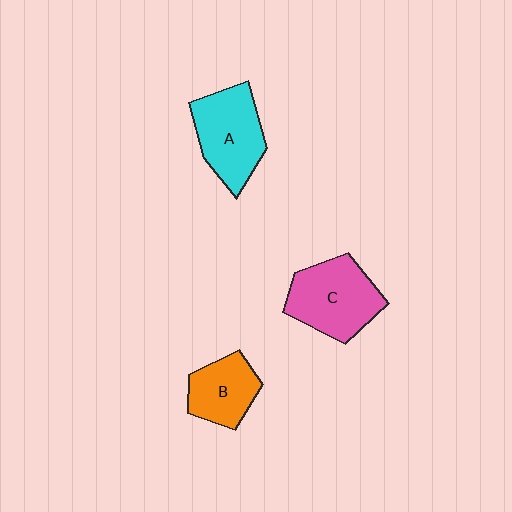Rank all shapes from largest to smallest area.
From largest to smallest: C (pink), A (cyan), B (orange).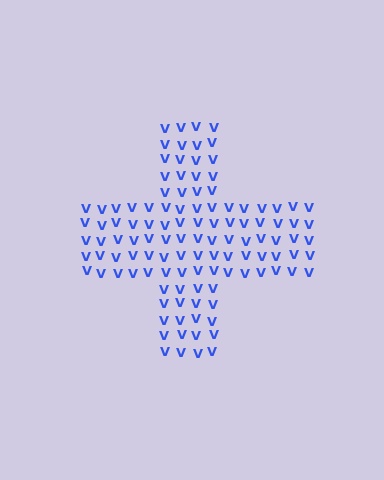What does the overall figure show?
The overall figure shows a cross.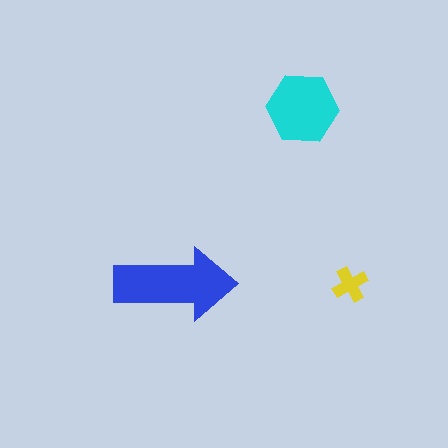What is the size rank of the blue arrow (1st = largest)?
1st.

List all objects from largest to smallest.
The blue arrow, the cyan hexagon, the yellow cross.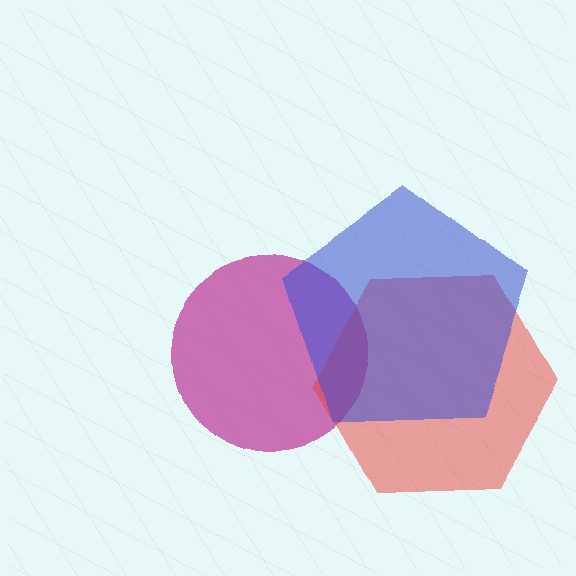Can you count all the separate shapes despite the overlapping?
Yes, there are 3 separate shapes.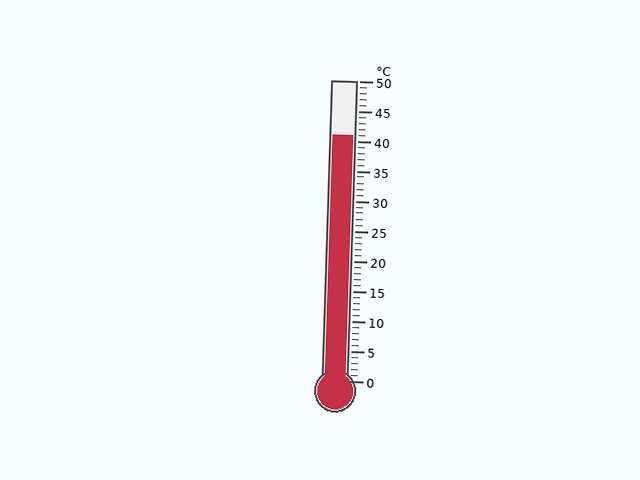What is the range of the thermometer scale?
The thermometer scale ranges from 0°C to 50°C.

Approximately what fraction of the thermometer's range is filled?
The thermometer is filled to approximately 80% of its range.